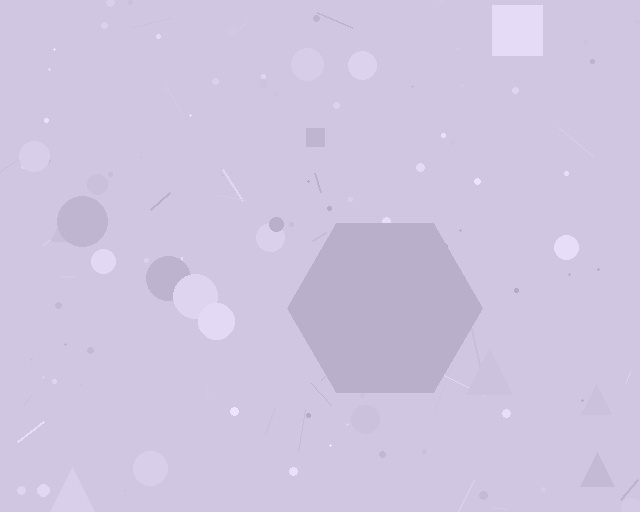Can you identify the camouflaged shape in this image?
The camouflaged shape is a hexagon.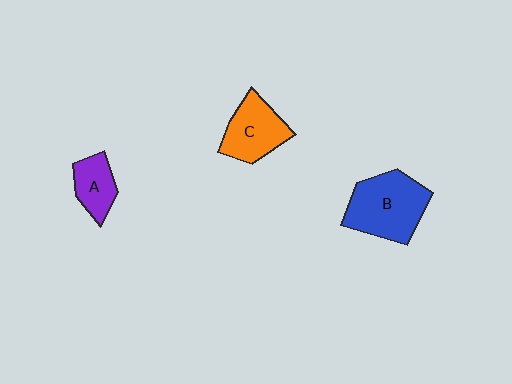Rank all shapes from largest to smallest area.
From largest to smallest: B (blue), C (orange), A (purple).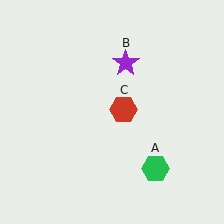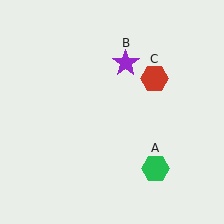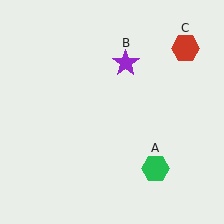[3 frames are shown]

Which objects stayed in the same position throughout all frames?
Green hexagon (object A) and purple star (object B) remained stationary.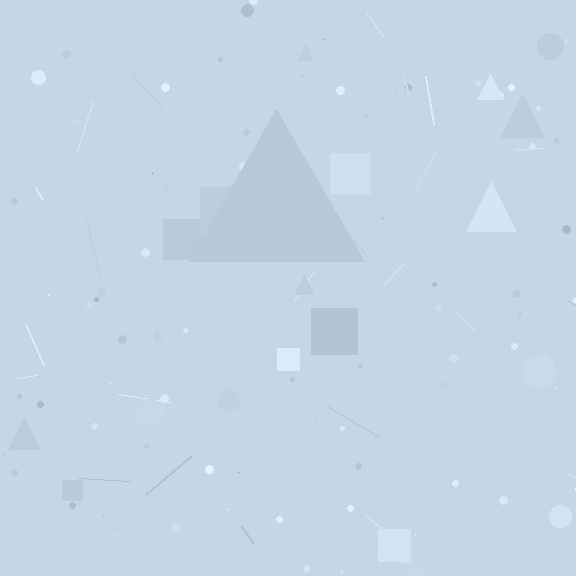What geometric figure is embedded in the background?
A triangle is embedded in the background.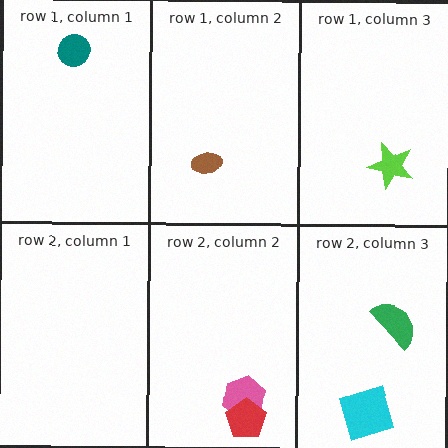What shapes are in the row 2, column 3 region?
The cyan square, the green semicircle.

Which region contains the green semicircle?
The row 2, column 3 region.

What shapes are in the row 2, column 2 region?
The pink hexagon, the red pentagon.